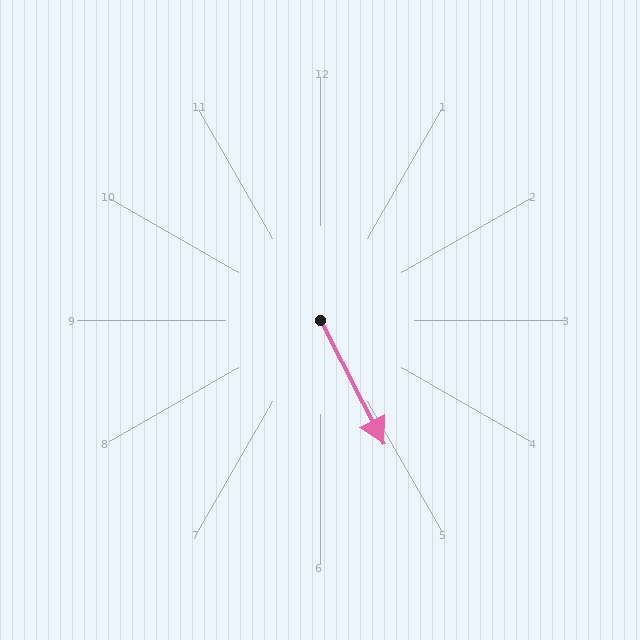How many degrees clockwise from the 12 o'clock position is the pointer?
Approximately 153 degrees.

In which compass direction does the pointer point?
Southeast.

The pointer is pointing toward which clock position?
Roughly 5 o'clock.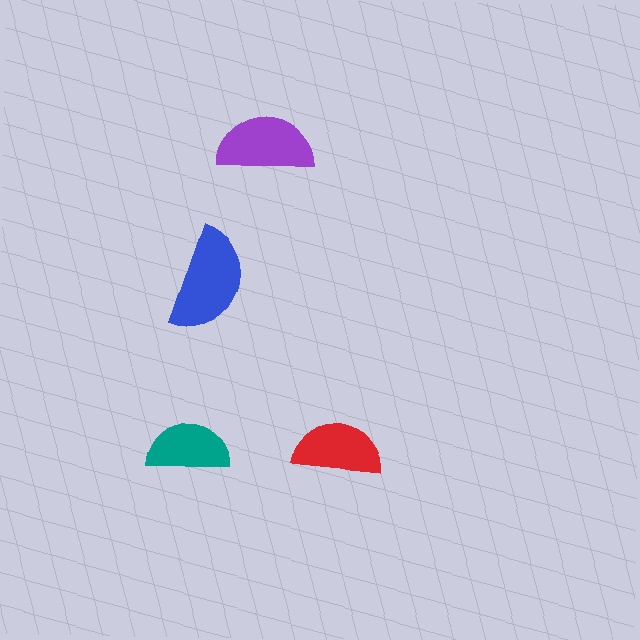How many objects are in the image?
There are 4 objects in the image.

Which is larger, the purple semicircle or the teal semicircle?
The purple one.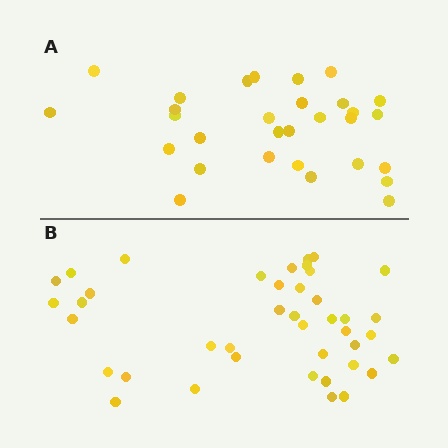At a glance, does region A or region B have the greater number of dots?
Region B (the bottom region) has more dots.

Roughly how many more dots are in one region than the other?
Region B has roughly 12 or so more dots than region A.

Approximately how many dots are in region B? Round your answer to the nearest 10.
About 40 dots. (The exact count is 41, which rounds to 40.)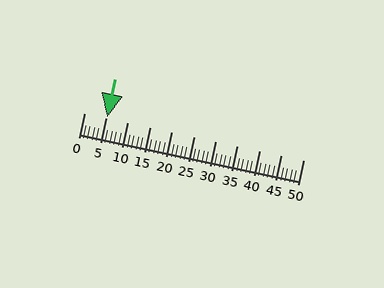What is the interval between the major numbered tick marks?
The major tick marks are spaced 5 units apart.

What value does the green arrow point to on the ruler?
The green arrow points to approximately 5.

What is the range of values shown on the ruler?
The ruler shows values from 0 to 50.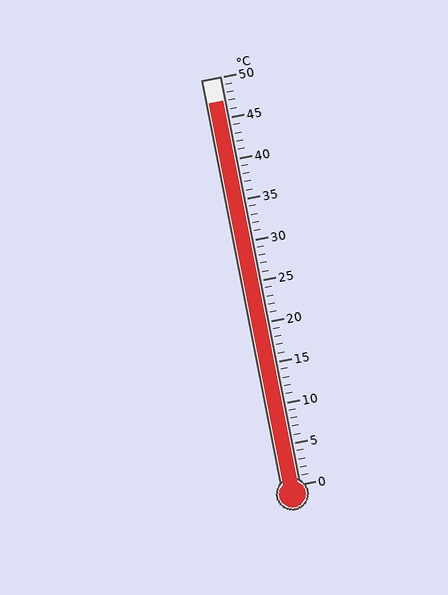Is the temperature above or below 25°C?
The temperature is above 25°C.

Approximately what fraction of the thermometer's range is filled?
The thermometer is filled to approximately 95% of its range.